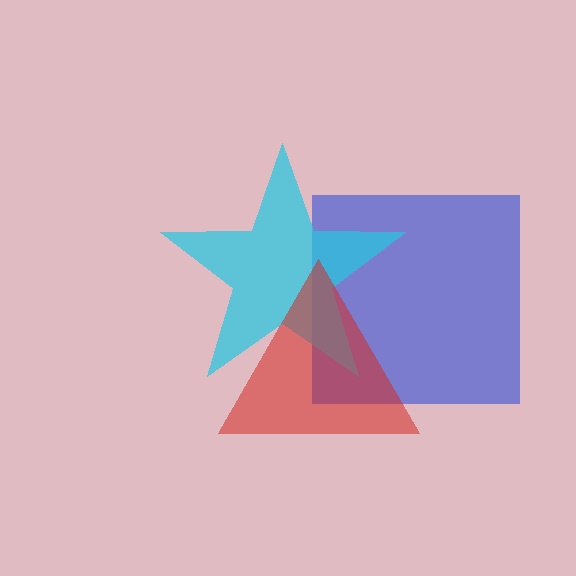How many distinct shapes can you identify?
There are 3 distinct shapes: a blue square, a cyan star, a red triangle.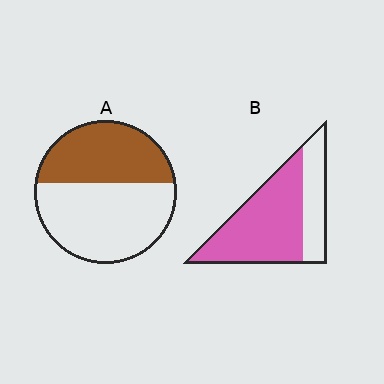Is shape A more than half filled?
No.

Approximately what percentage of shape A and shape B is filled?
A is approximately 40% and B is approximately 70%.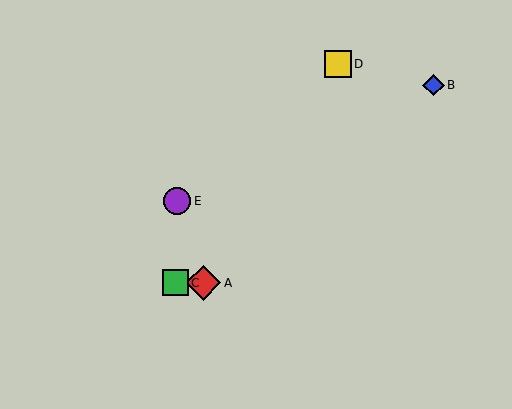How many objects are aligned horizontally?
2 objects (A, C) are aligned horizontally.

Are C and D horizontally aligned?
No, C is at y≈283 and D is at y≈64.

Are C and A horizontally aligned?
Yes, both are at y≈283.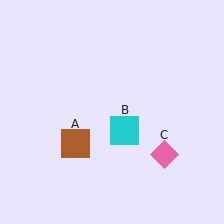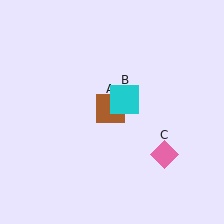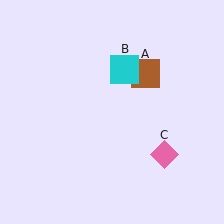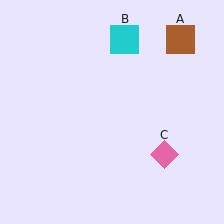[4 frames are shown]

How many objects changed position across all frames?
2 objects changed position: brown square (object A), cyan square (object B).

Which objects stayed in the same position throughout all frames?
Pink diamond (object C) remained stationary.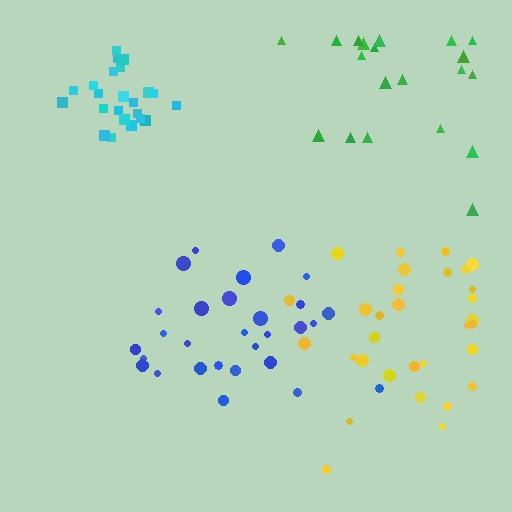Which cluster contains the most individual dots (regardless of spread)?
Yellow (31).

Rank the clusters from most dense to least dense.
cyan, blue, yellow, green.